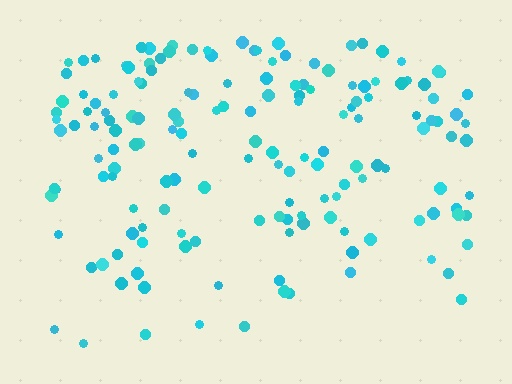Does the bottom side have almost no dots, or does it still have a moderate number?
Still a moderate number, just noticeably fewer than the top.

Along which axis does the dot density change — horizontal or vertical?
Vertical.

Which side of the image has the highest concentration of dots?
The top.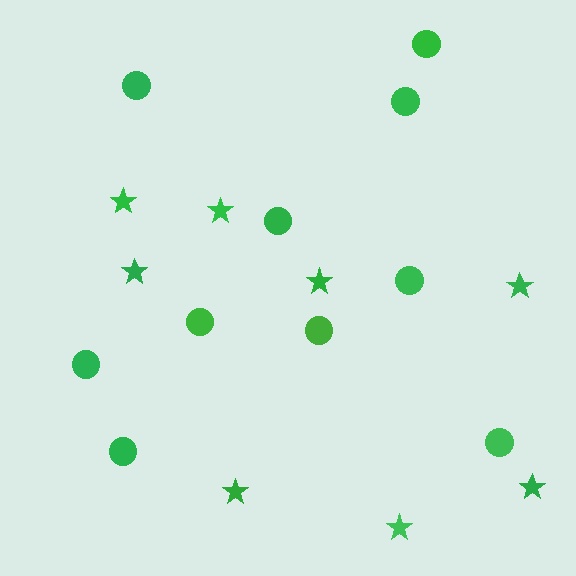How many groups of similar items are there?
There are 2 groups: one group of circles (10) and one group of stars (8).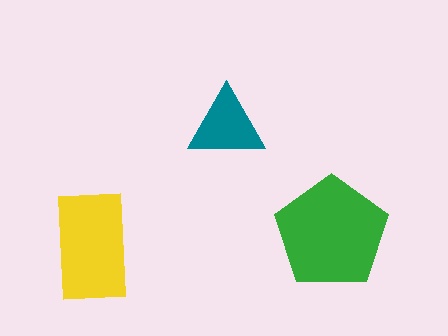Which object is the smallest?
The teal triangle.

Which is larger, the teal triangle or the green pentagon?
The green pentagon.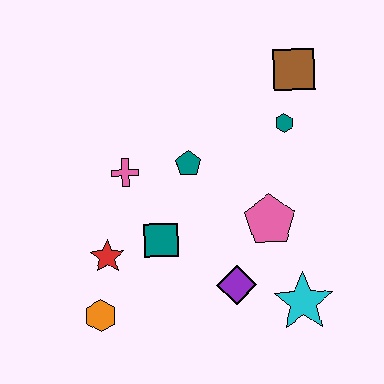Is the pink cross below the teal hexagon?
Yes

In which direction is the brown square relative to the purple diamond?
The brown square is above the purple diamond.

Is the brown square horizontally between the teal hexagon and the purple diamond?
No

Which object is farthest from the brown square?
The orange hexagon is farthest from the brown square.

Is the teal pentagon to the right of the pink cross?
Yes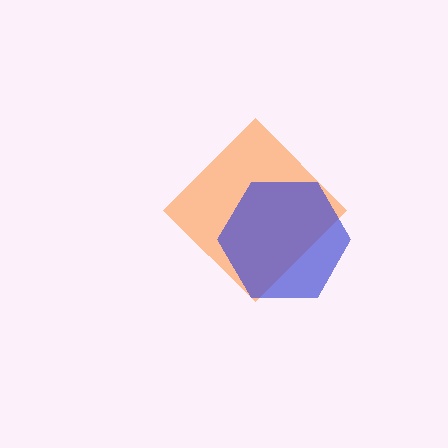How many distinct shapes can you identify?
There are 2 distinct shapes: an orange diamond, a blue hexagon.